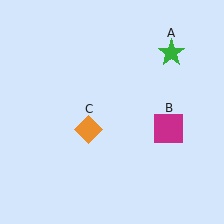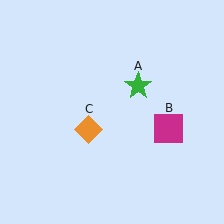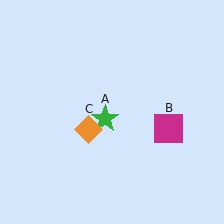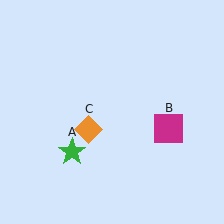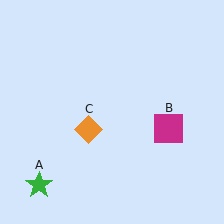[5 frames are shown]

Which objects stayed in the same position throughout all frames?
Magenta square (object B) and orange diamond (object C) remained stationary.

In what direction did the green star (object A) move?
The green star (object A) moved down and to the left.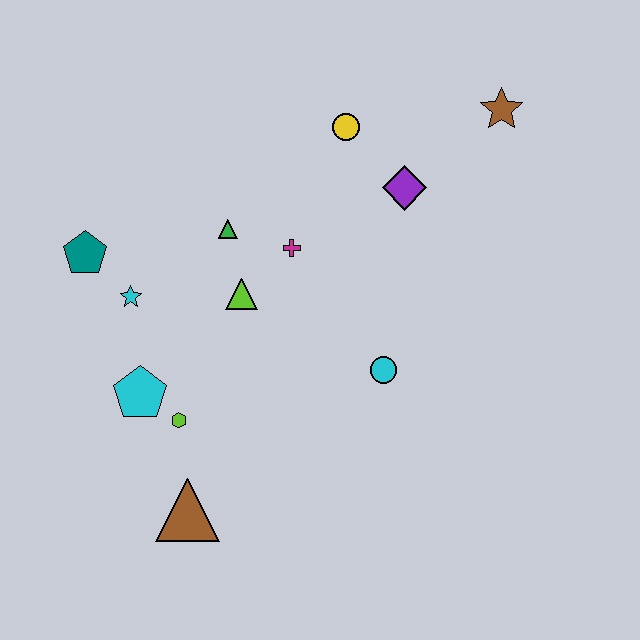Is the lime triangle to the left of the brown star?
Yes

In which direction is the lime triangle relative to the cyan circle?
The lime triangle is to the left of the cyan circle.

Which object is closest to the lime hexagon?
The cyan pentagon is closest to the lime hexagon.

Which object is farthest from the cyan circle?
The teal pentagon is farthest from the cyan circle.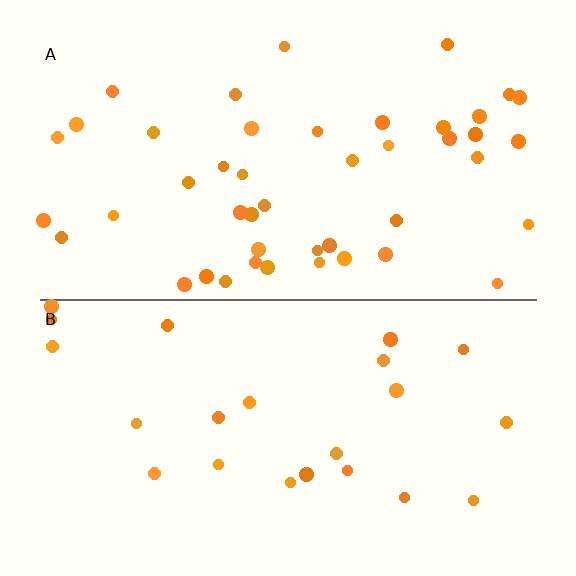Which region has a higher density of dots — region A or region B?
A (the top).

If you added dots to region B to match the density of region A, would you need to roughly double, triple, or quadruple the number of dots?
Approximately double.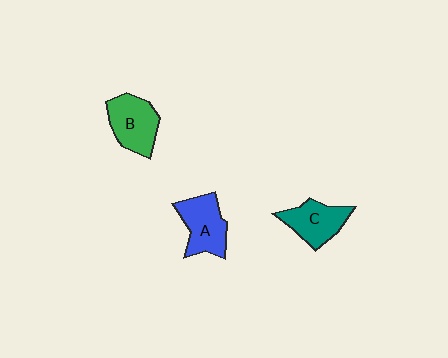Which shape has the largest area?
Shape B (green).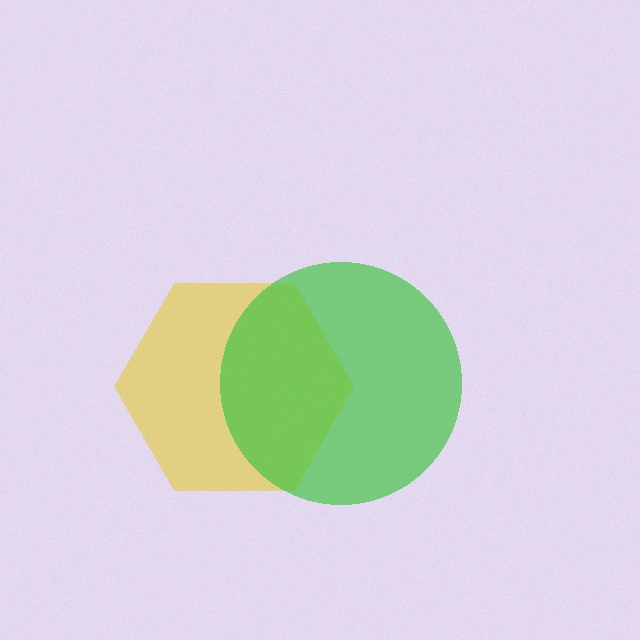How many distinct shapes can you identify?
There are 2 distinct shapes: a yellow hexagon, a green circle.